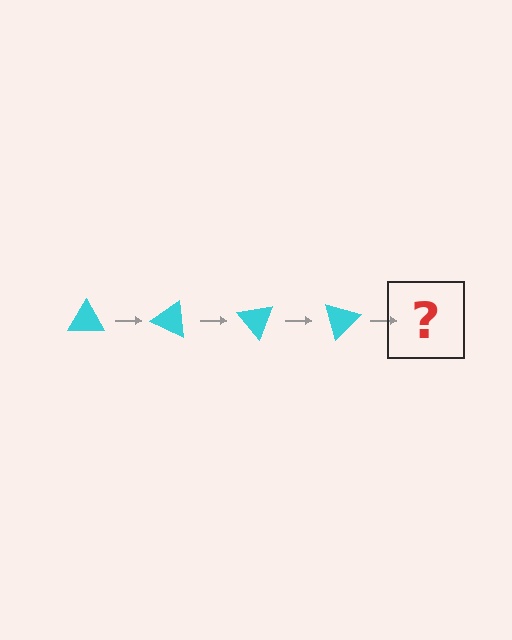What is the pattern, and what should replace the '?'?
The pattern is that the triangle rotates 25 degrees each step. The '?' should be a cyan triangle rotated 100 degrees.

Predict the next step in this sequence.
The next step is a cyan triangle rotated 100 degrees.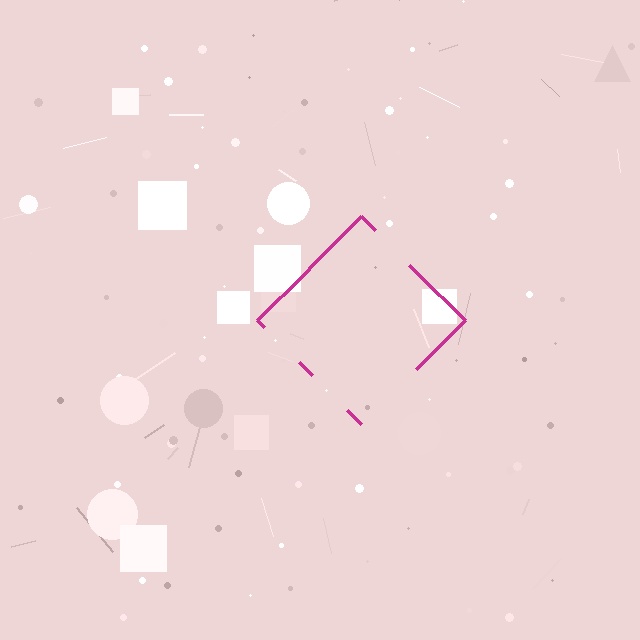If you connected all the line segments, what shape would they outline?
They would outline a diamond.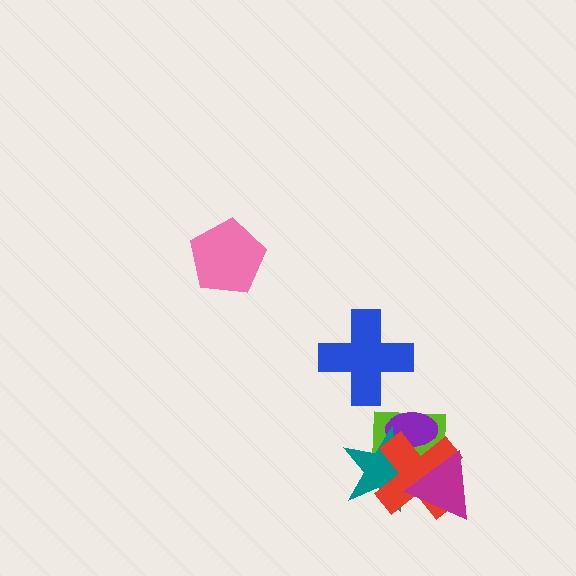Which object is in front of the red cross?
The magenta triangle is in front of the red cross.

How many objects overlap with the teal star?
4 objects overlap with the teal star.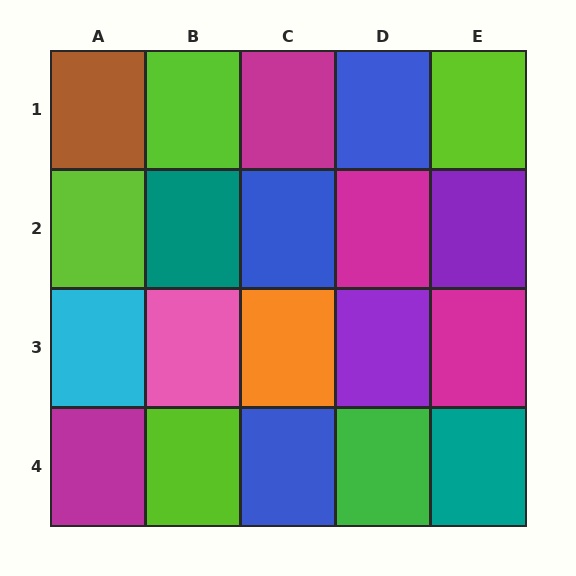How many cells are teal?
2 cells are teal.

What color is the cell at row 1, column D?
Blue.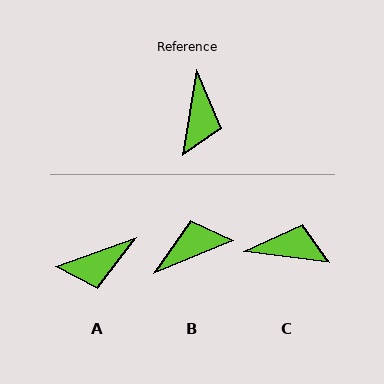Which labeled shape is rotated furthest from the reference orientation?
B, about 121 degrees away.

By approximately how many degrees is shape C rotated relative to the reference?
Approximately 91 degrees counter-clockwise.